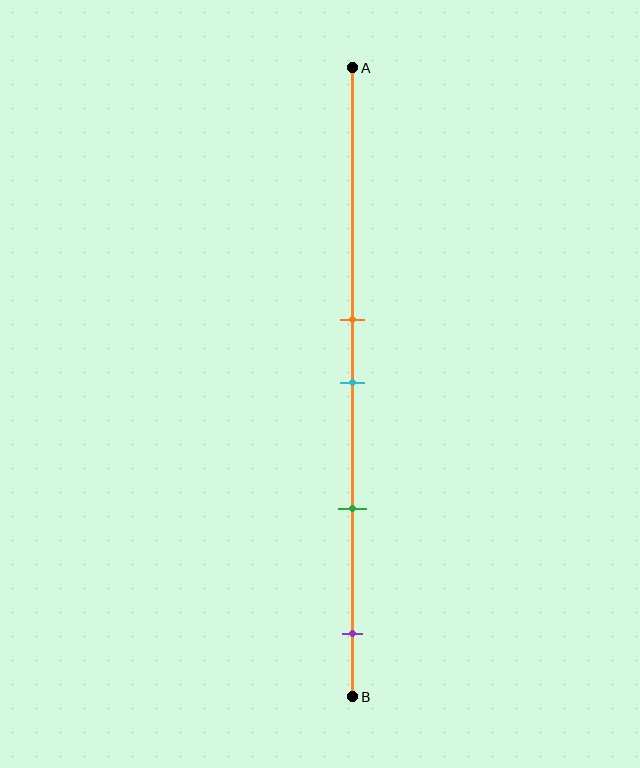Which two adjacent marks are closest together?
The orange and cyan marks are the closest adjacent pair.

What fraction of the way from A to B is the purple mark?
The purple mark is approximately 90% (0.9) of the way from A to B.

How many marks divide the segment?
There are 4 marks dividing the segment.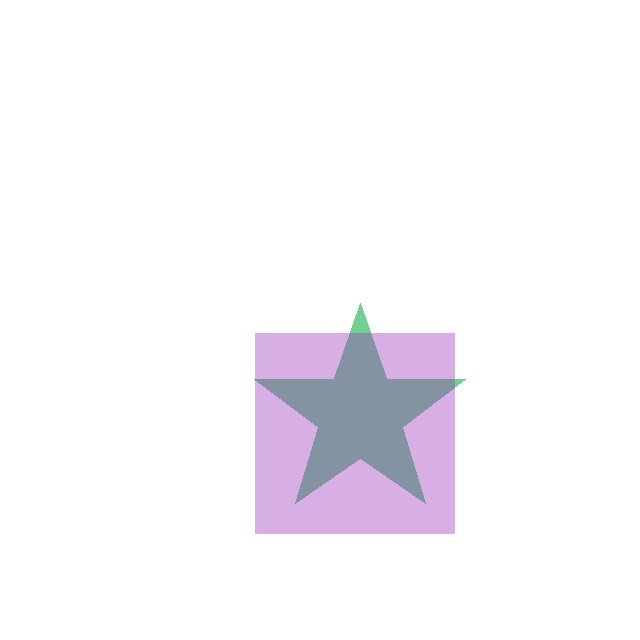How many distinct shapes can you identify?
There are 2 distinct shapes: a green star, a purple square.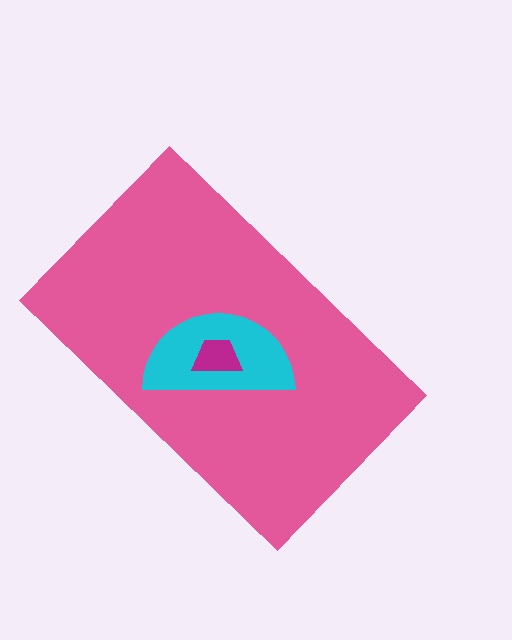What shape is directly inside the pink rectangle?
The cyan semicircle.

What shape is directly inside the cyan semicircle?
The magenta trapezoid.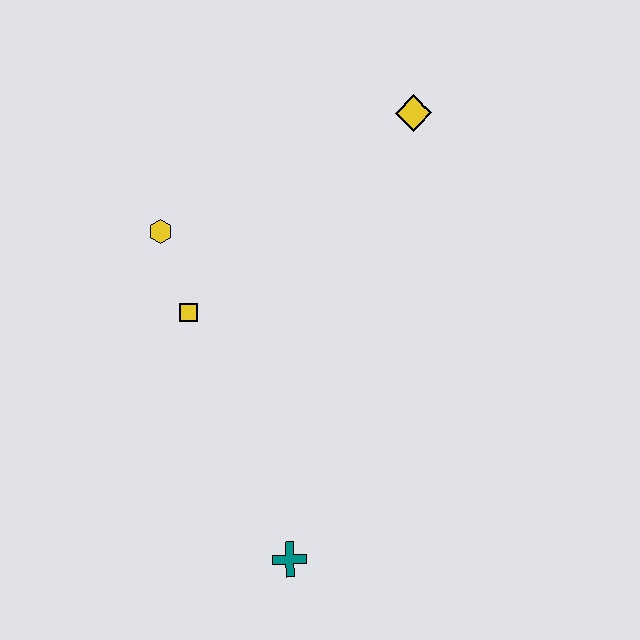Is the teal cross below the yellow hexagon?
Yes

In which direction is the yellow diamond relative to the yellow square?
The yellow diamond is to the right of the yellow square.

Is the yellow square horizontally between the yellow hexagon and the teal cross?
Yes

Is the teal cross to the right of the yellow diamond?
No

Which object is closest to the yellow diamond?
The yellow hexagon is closest to the yellow diamond.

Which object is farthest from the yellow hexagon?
The teal cross is farthest from the yellow hexagon.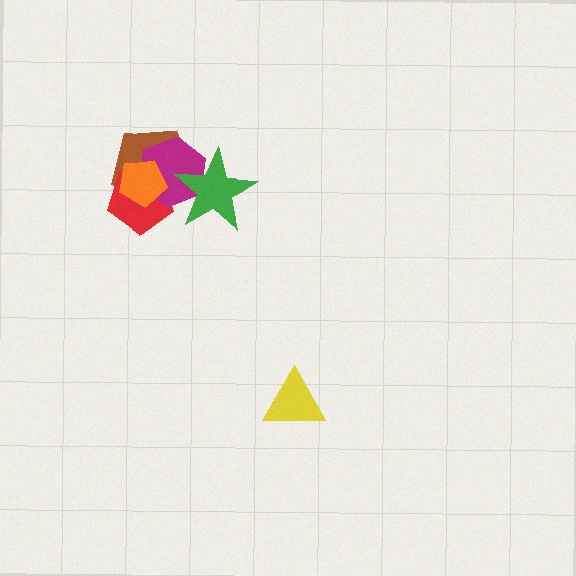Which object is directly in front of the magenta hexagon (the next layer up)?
The green star is directly in front of the magenta hexagon.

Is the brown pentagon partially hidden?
Yes, it is partially covered by another shape.